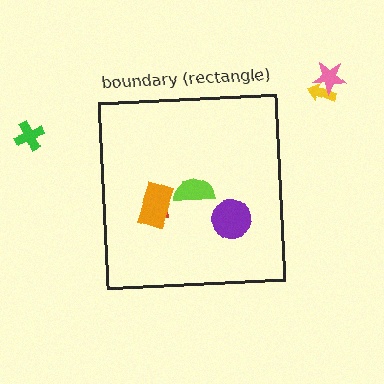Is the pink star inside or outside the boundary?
Outside.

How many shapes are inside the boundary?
4 inside, 3 outside.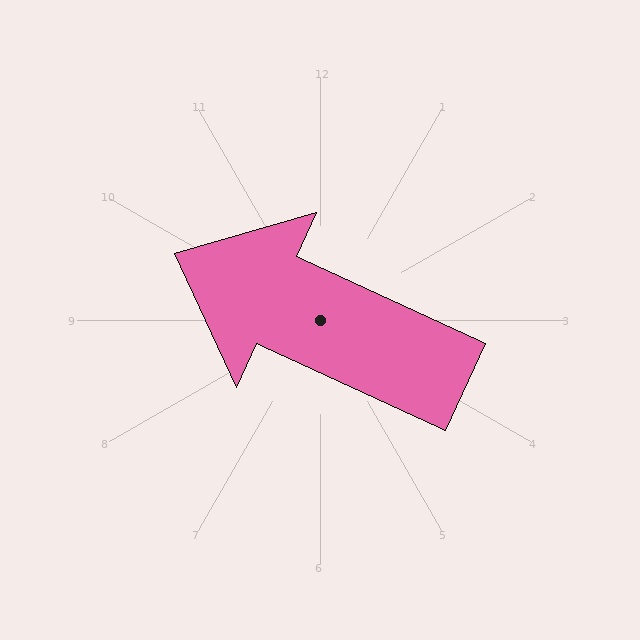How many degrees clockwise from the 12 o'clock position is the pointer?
Approximately 295 degrees.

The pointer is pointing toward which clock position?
Roughly 10 o'clock.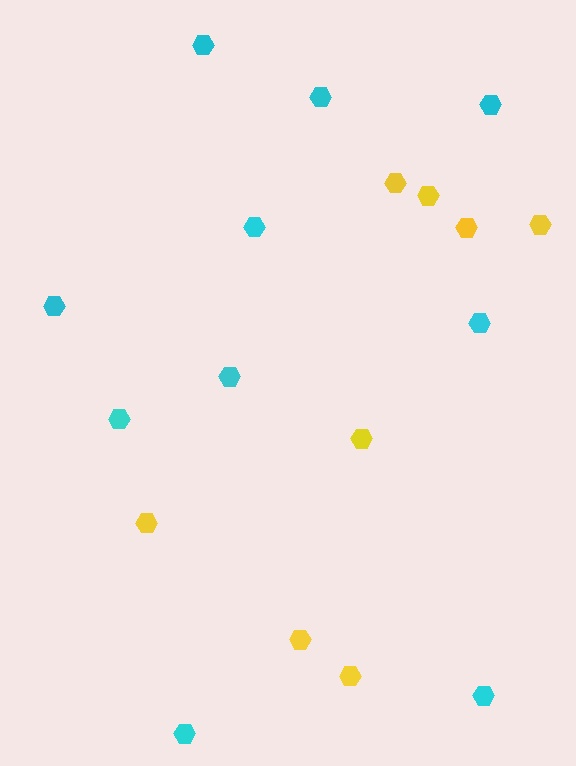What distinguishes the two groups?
There are 2 groups: one group of cyan hexagons (10) and one group of yellow hexagons (8).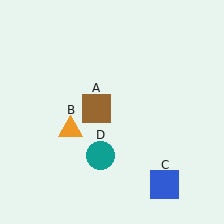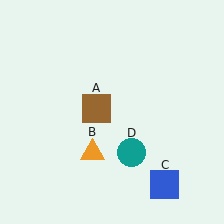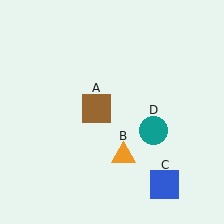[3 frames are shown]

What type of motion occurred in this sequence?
The orange triangle (object B), teal circle (object D) rotated counterclockwise around the center of the scene.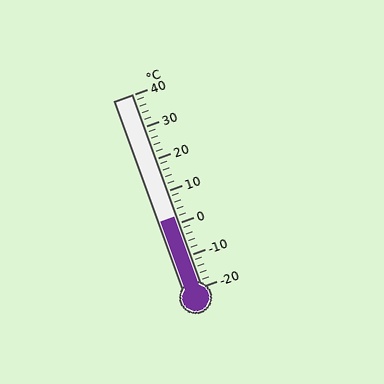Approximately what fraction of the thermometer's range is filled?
The thermometer is filled to approximately 35% of its range.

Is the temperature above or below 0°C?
The temperature is above 0°C.